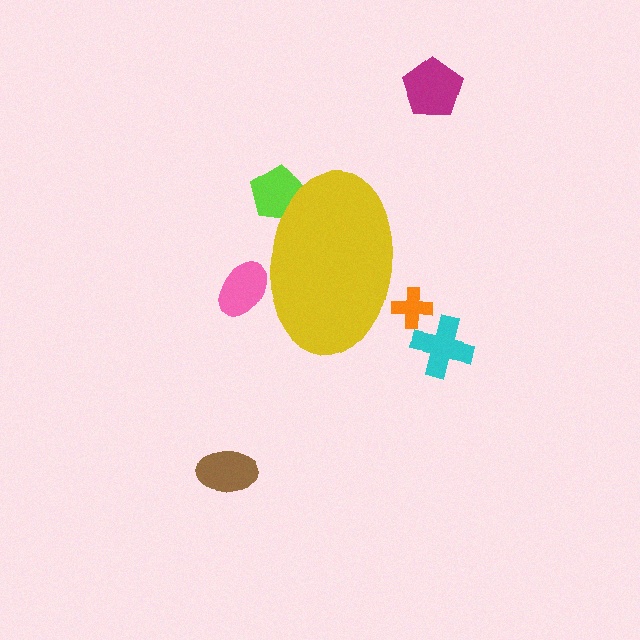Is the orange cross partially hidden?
Yes, the orange cross is partially hidden behind the yellow ellipse.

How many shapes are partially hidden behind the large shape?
3 shapes are partially hidden.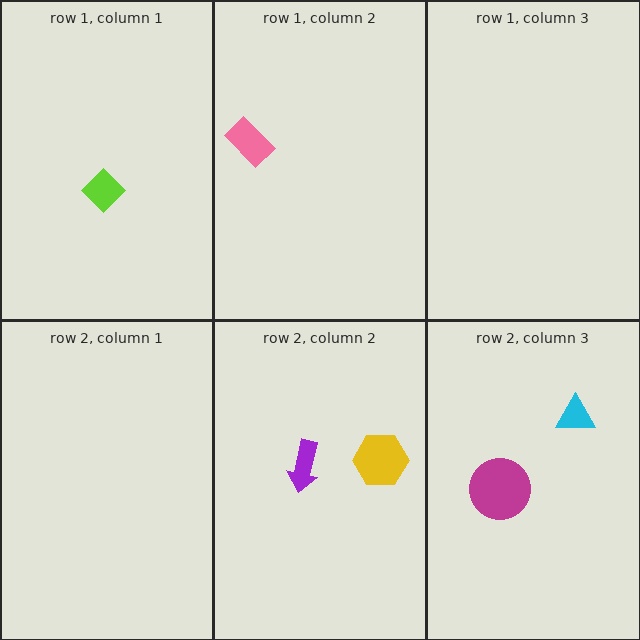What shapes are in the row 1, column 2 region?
The pink rectangle.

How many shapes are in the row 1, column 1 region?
1.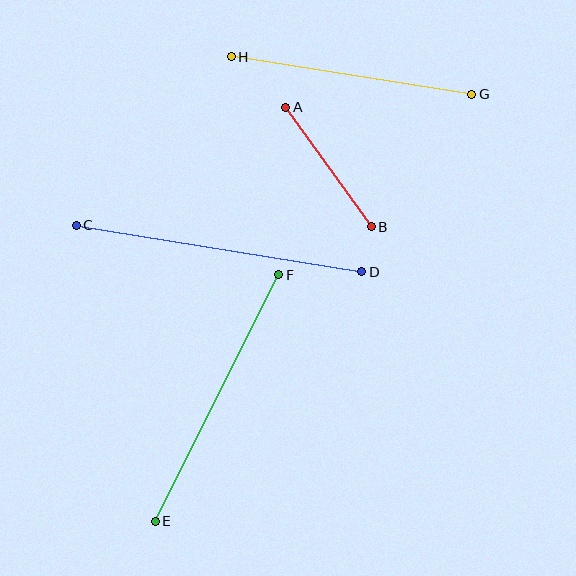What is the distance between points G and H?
The distance is approximately 244 pixels.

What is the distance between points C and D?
The distance is approximately 289 pixels.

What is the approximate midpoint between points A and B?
The midpoint is at approximately (329, 167) pixels.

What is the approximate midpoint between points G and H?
The midpoint is at approximately (352, 76) pixels.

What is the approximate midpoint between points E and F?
The midpoint is at approximately (217, 398) pixels.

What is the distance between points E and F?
The distance is approximately 276 pixels.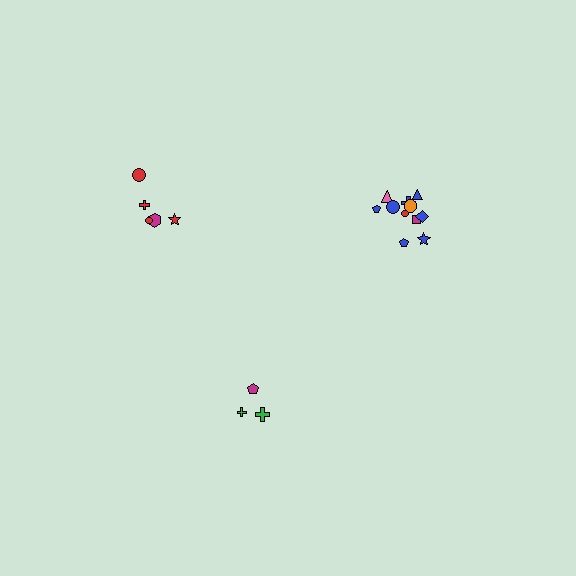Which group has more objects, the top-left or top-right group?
The top-right group.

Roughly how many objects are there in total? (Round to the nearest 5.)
Roughly 20 objects in total.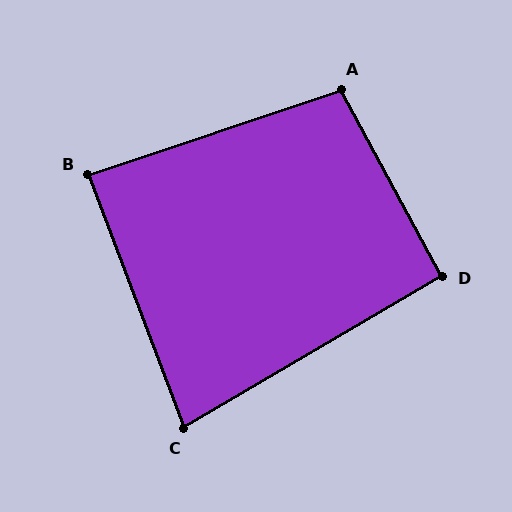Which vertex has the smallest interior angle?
C, at approximately 80 degrees.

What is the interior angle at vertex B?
Approximately 88 degrees (approximately right).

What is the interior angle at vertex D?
Approximately 92 degrees (approximately right).